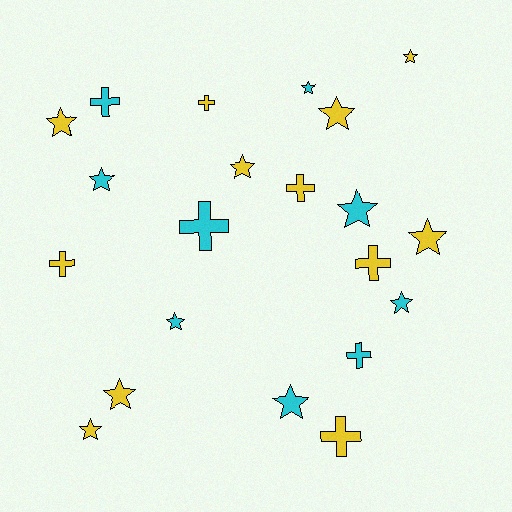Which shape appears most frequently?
Star, with 13 objects.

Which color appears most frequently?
Yellow, with 12 objects.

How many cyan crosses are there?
There are 3 cyan crosses.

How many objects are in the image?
There are 21 objects.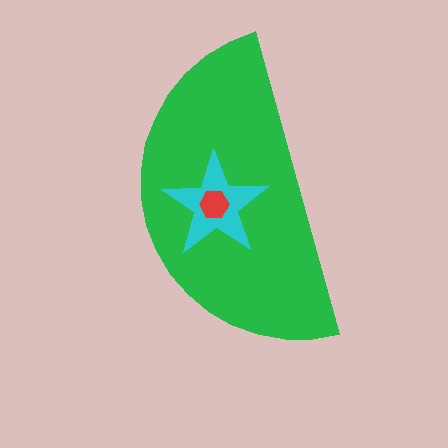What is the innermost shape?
The red hexagon.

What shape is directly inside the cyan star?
The red hexagon.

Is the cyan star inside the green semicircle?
Yes.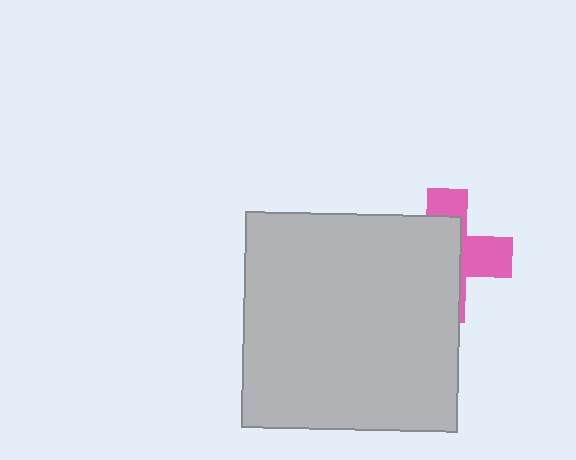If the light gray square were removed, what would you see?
You would see the complete pink cross.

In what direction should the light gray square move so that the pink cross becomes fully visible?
The light gray square should move left. That is the shortest direction to clear the overlap and leave the pink cross fully visible.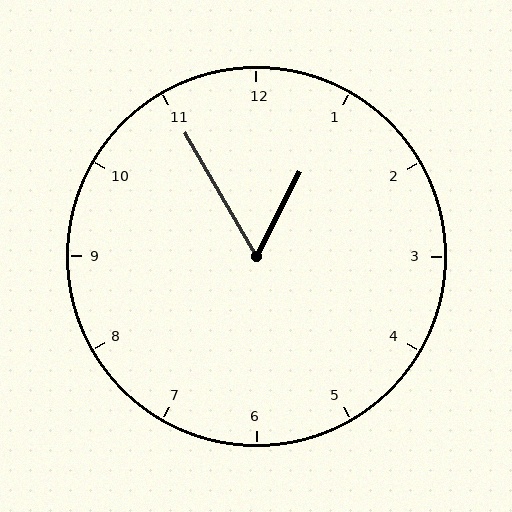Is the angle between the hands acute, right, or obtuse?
It is acute.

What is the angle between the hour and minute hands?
Approximately 58 degrees.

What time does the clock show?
12:55.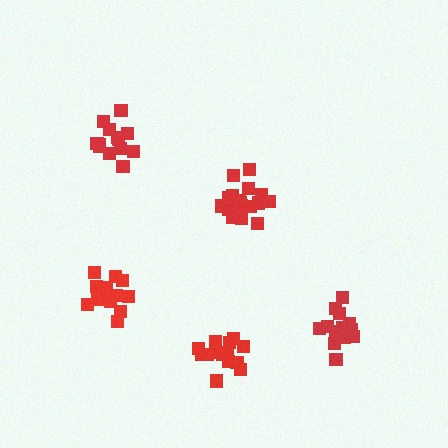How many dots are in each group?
Group 1: 14 dots, Group 2: 14 dots, Group 3: 19 dots, Group 4: 15 dots, Group 5: 14 dots (76 total).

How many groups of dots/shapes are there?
There are 5 groups.